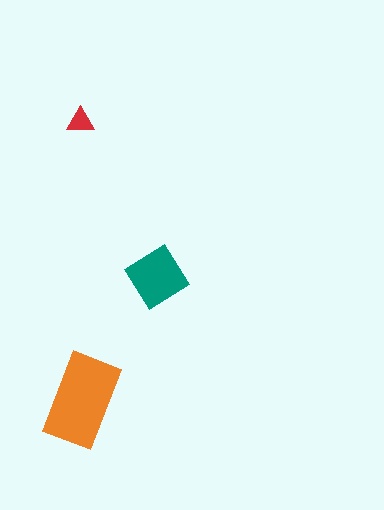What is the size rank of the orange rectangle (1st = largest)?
1st.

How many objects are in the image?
There are 3 objects in the image.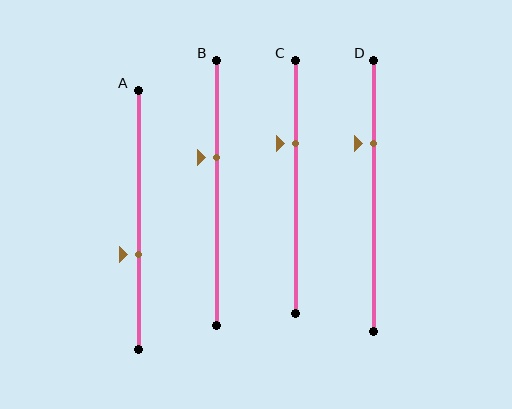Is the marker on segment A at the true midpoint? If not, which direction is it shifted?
No, the marker on segment A is shifted downward by about 13% of the segment length.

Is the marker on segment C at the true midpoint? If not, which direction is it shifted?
No, the marker on segment C is shifted upward by about 17% of the segment length.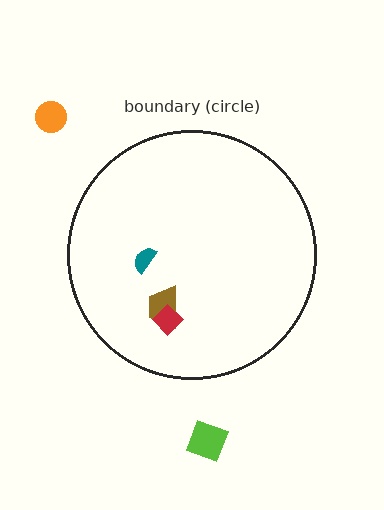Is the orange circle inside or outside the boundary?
Outside.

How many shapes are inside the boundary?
3 inside, 2 outside.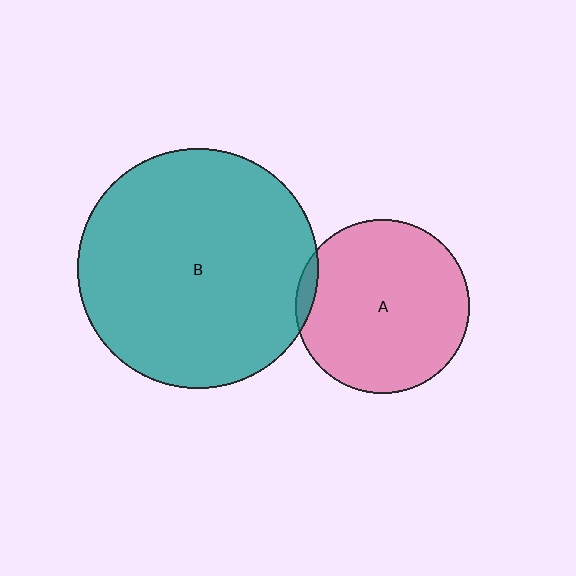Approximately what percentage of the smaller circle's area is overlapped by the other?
Approximately 5%.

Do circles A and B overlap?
Yes.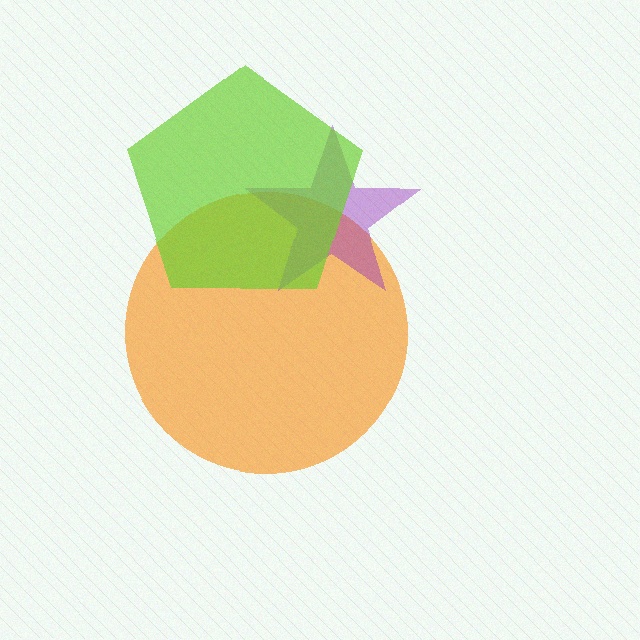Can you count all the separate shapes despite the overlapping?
Yes, there are 3 separate shapes.